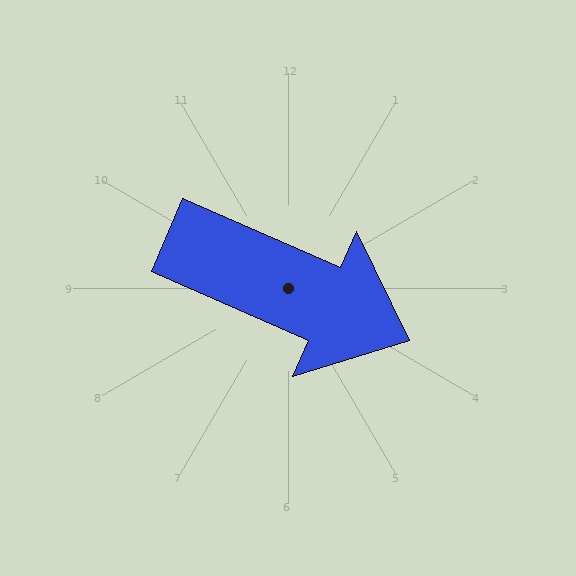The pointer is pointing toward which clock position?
Roughly 4 o'clock.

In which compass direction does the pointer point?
Southeast.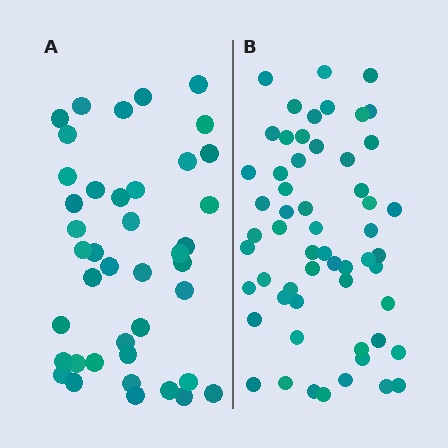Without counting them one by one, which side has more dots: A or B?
Region B (the right region) has more dots.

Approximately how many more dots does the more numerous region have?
Region B has approximately 15 more dots than region A.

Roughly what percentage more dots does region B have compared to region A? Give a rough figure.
About 40% more.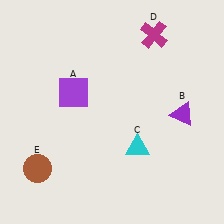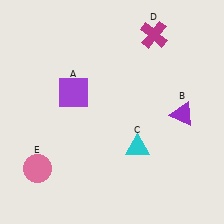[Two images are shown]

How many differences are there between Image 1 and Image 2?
There is 1 difference between the two images.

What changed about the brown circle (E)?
In Image 1, E is brown. In Image 2, it changed to pink.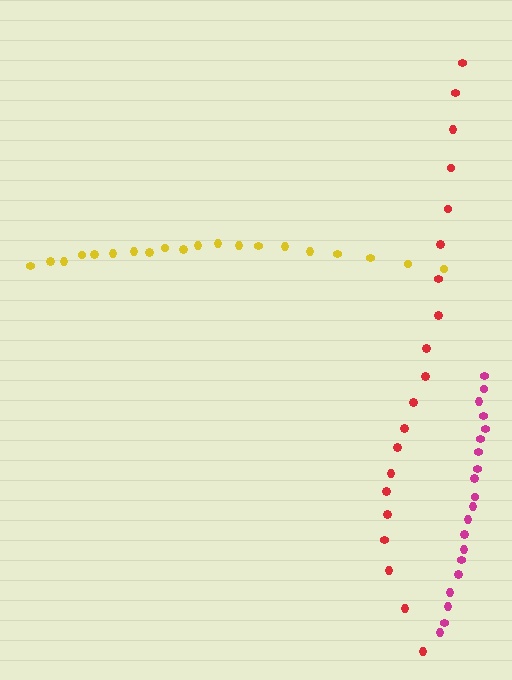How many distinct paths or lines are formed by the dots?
There are 3 distinct paths.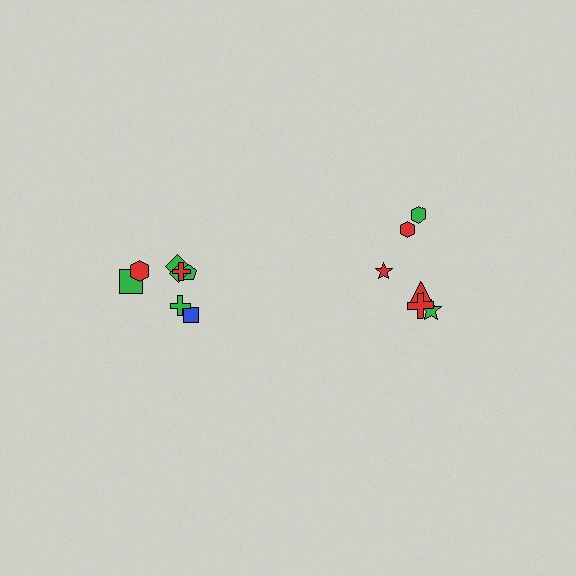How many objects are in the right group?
There are 6 objects.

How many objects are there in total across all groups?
There are 14 objects.